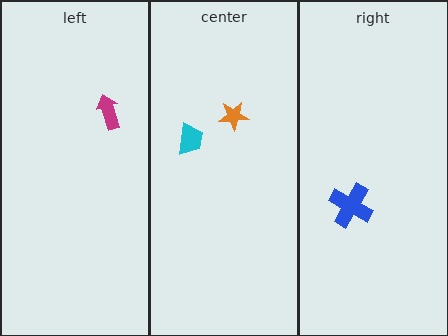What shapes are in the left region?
The magenta arrow.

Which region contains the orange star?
The center region.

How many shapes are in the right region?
1.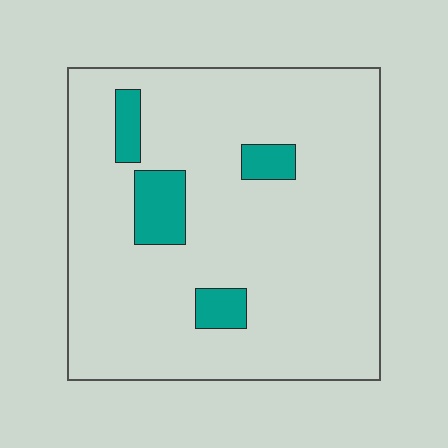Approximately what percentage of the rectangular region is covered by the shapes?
Approximately 10%.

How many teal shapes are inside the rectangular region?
4.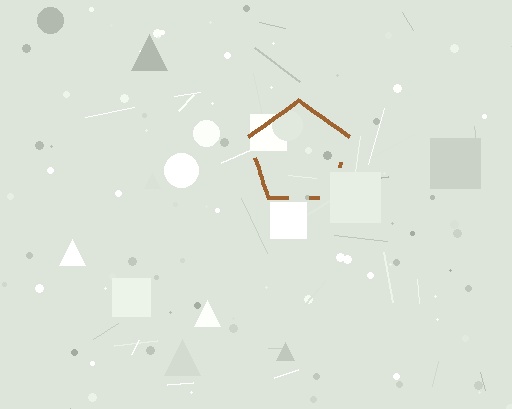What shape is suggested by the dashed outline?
The dashed outline suggests a pentagon.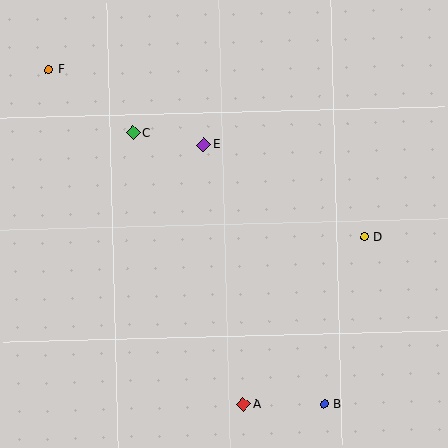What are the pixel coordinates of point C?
Point C is at (133, 133).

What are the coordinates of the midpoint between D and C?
The midpoint between D and C is at (249, 185).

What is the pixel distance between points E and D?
The distance between E and D is 185 pixels.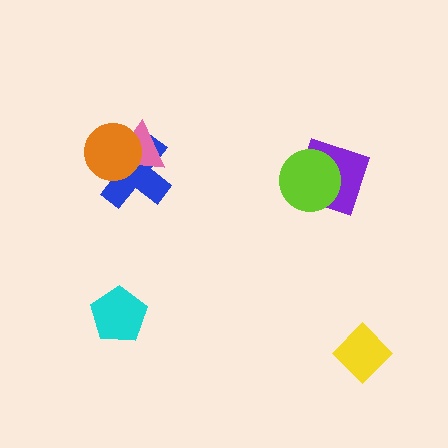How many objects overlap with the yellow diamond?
0 objects overlap with the yellow diamond.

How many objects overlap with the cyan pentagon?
0 objects overlap with the cyan pentagon.